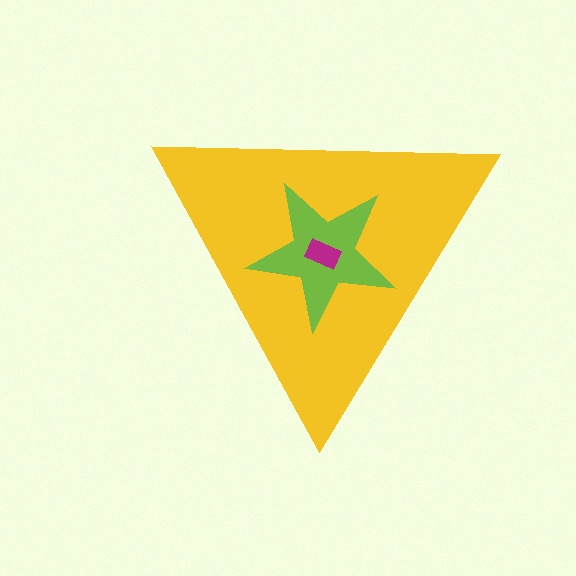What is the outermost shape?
The yellow triangle.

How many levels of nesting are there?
3.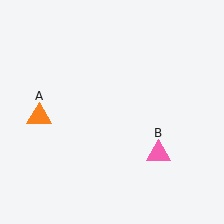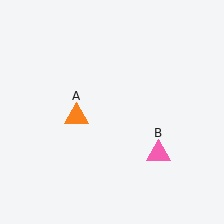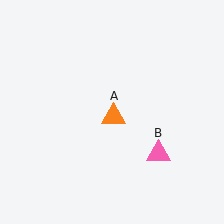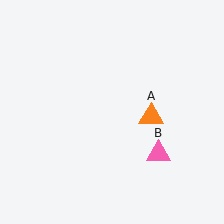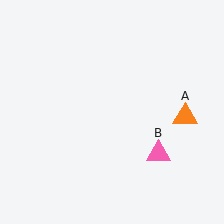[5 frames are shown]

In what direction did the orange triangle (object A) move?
The orange triangle (object A) moved right.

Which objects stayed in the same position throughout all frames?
Pink triangle (object B) remained stationary.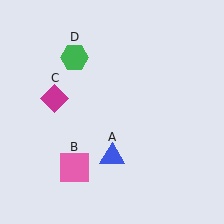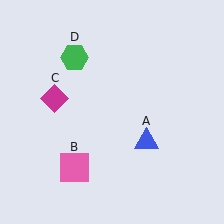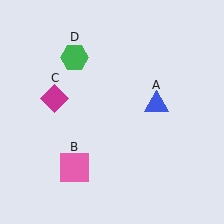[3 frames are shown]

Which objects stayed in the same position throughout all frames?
Pink square (object B) and magenta diamond (object C) and green hexagon (object D) remained stationary.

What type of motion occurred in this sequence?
The blue triangle (object A) rotated counterclockwise around the center of the scene.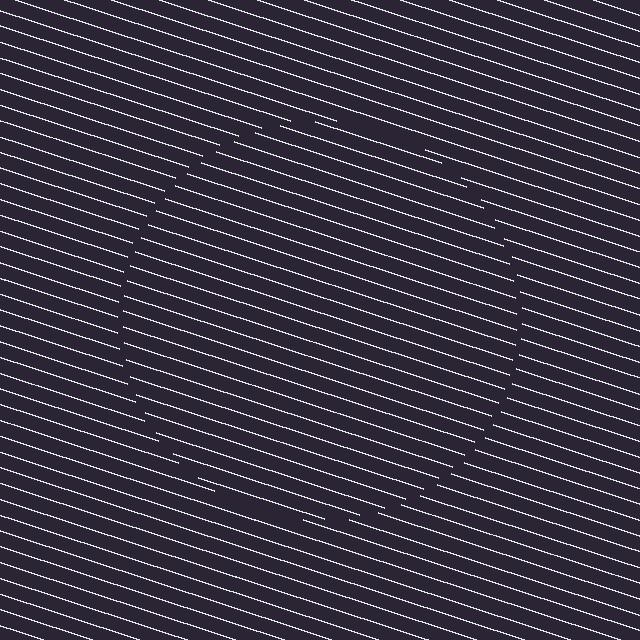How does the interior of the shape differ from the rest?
The interior of the shape contains the same grating, shifted by half a period — the contour is defined by the phase discontinuity where line-ends from the inner and outer gratings abut.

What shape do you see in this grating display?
An illusory circle. The interior of the shape contains the same grating, shifted by half a period — the contour is defined by the phase discontinuity where line-ends from the inner and outer gratings abut.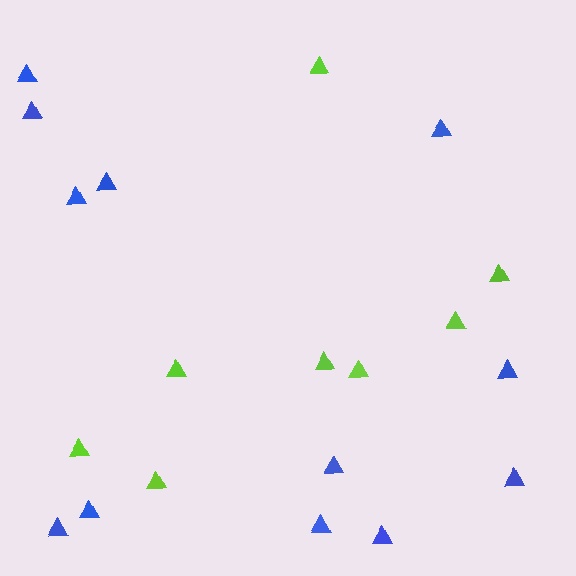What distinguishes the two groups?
There are 2 groups: one group of blue triangles (12) and one group of lime triangles (8).